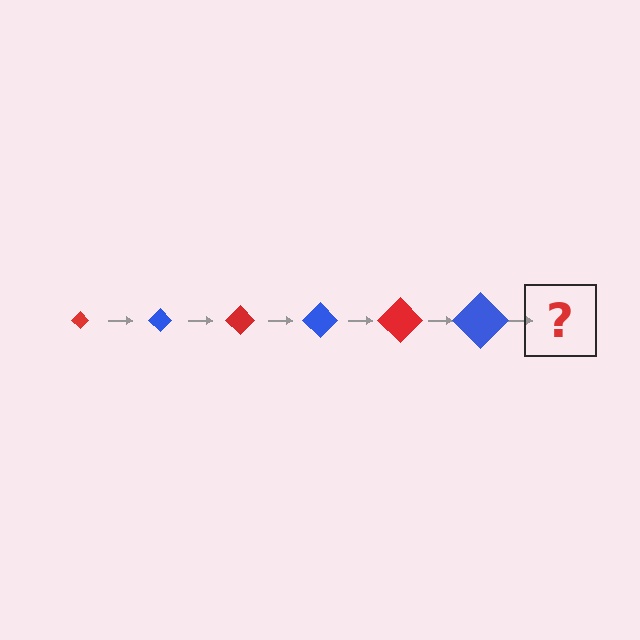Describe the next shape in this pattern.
It should be a red diamond, larger than the previous one.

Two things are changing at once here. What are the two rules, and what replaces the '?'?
The two rules are that the diamond grows larger each step and the color cycles through red and blue. The '?' should be a red diamond, larger than the previous one.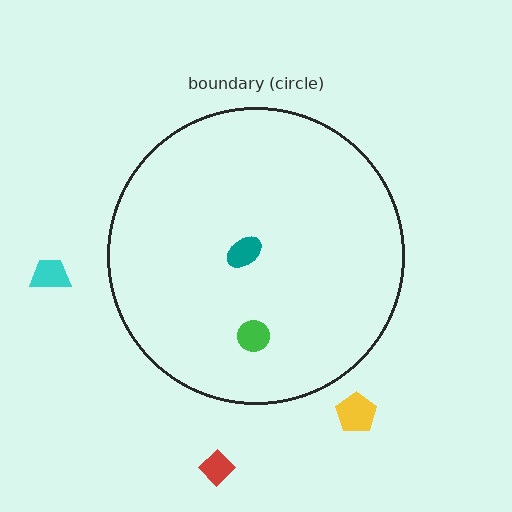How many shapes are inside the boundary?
2 inside, 3 outside.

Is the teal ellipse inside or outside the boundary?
Inside.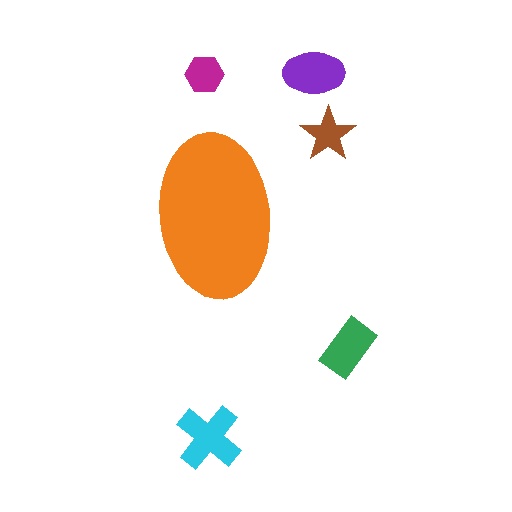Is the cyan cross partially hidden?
No, the cyan cross is fully visible.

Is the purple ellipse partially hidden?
No, the purple ellipse is fully visible.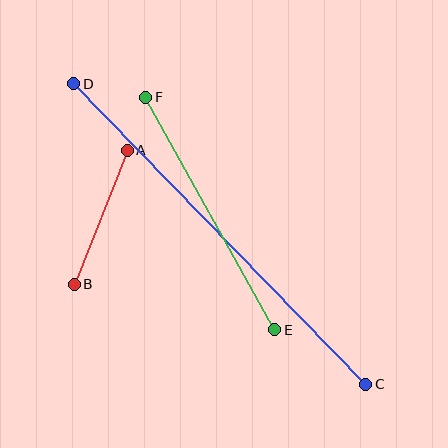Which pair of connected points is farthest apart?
Points C and D are farthest apart.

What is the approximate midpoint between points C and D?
The midpoint is at approximately (220, 234) pixels.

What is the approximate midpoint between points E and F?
The midpoint is at approximately (210, 214) pixels.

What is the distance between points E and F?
The distance is approximately 266 pixels.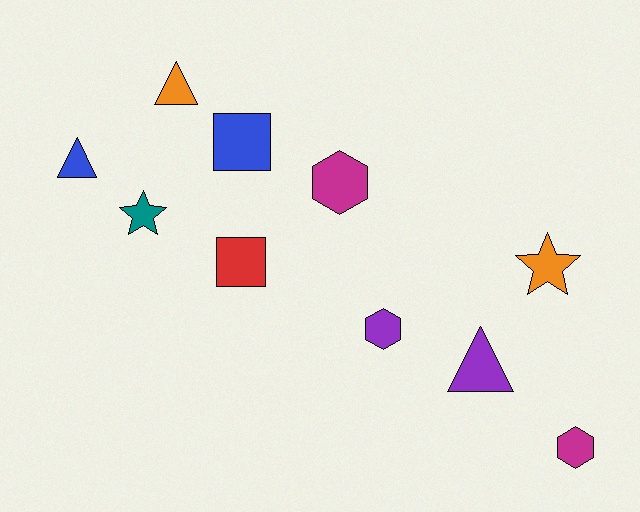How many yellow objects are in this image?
There are no yellow objects.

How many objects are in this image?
There are 10 objects.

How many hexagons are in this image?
There are 3 hexagons.